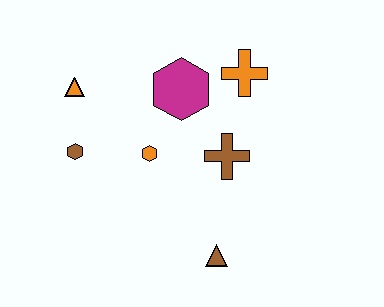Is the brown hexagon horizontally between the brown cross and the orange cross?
No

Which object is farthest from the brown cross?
The orange triangle is farthest from the brown cross.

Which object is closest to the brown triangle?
The brown cross is closest to the brown triangle.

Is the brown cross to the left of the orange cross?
Yes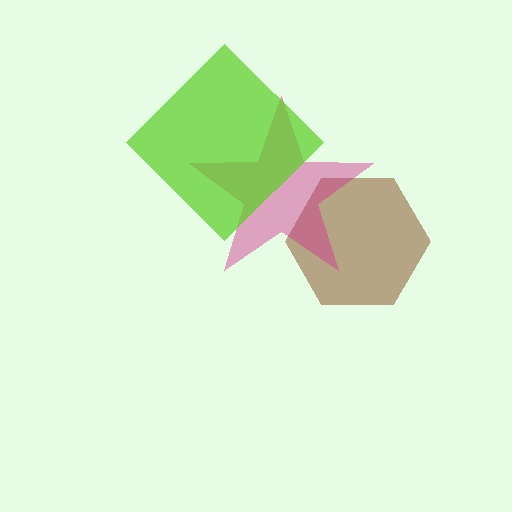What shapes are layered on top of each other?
The layered shapes are: a brown hexagon, a magenta star, a lime diamond.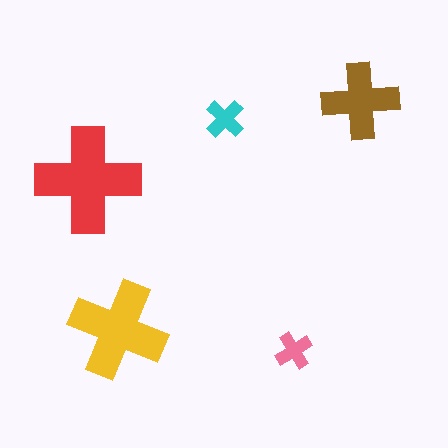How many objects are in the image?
There are 5 objects in the image.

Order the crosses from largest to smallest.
the red one, the yellow one, the brown one, the cyan one, the pink one.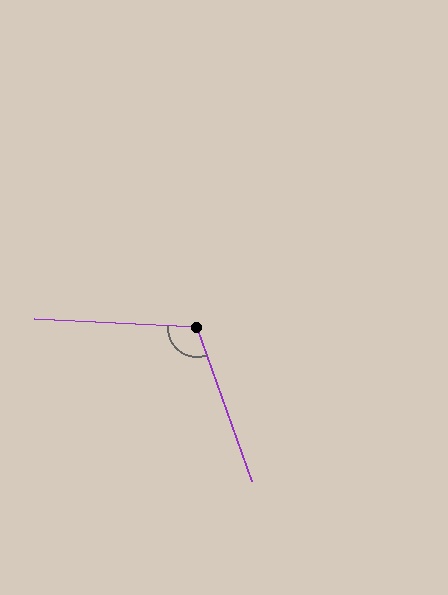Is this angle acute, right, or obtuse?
It is obtuse.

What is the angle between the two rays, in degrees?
Approximately 113 degrees.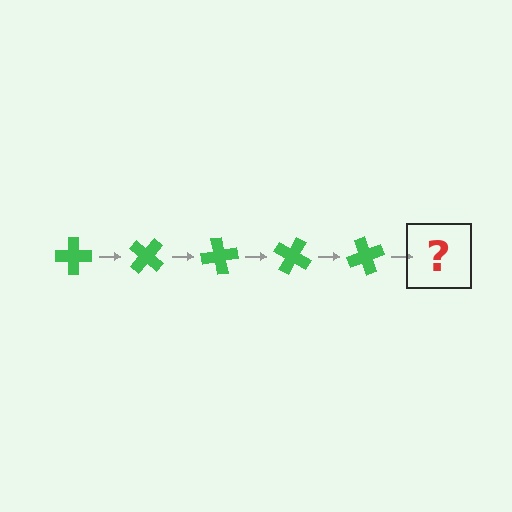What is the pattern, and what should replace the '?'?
The pattern is that the cross rotates 40 degrees each step. The '?' should be a green cross rotated 200 degrees.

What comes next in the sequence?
The next element should be a green cross rotated 200 degrees.